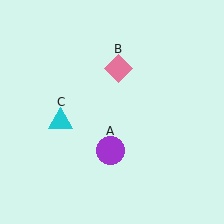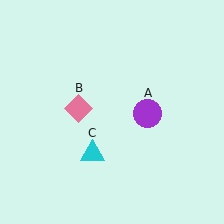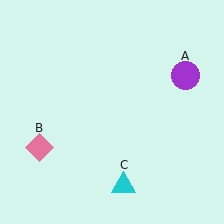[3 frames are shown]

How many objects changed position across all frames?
3 objects changed position: purple circle (object A), pink diamond (object B), cyan triangle (object C).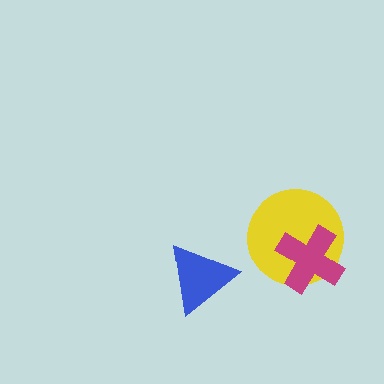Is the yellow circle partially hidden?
Yes, it is partially covered by another shape.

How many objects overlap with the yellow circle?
1 object overlaps with the yellow circle.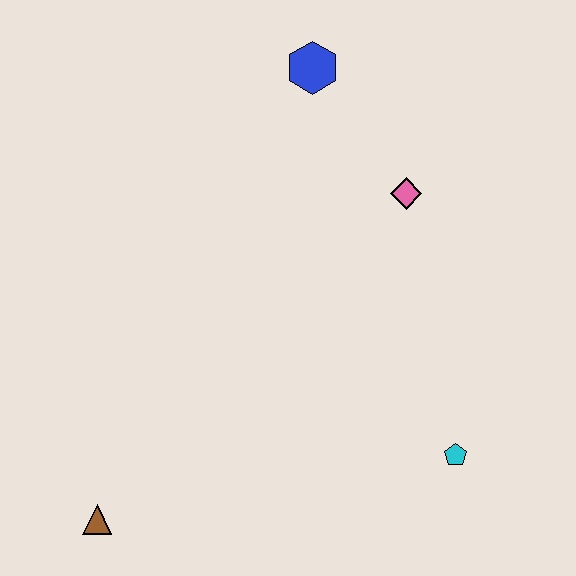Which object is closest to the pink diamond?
The blue hexagon is closest to the pink diamond.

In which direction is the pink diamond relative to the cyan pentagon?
The pink diamond is above the cyan pentagon.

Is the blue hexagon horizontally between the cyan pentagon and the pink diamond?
No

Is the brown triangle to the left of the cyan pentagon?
Yes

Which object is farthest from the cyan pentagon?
The blue hexagon is farthest from the cyan pentagon.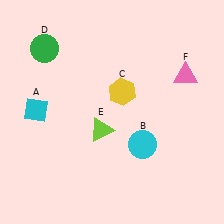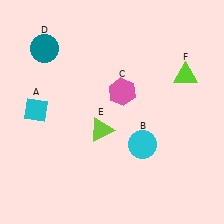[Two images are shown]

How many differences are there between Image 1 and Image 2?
There are 3 differences between the two images.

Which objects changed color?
C changed from yellow to pink. D changed from green to teal. F changed from pink to lime.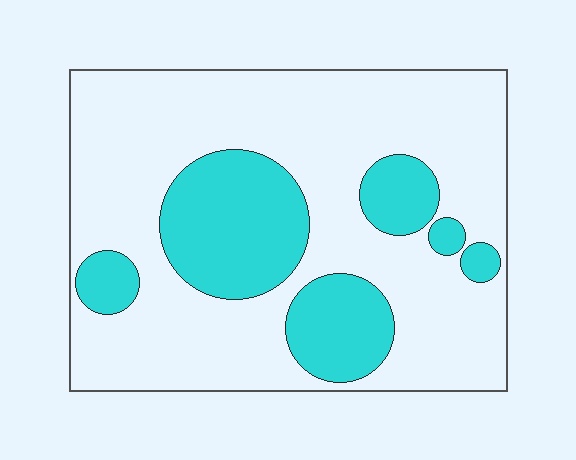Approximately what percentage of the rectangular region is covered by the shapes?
Approximately 25%.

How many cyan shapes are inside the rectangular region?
6.